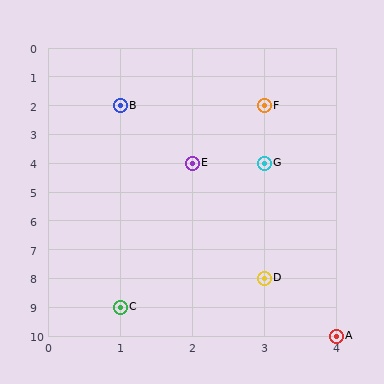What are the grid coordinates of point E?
Point E is at grid coordinates (2, 4).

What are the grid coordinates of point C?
Point C is at grid coordinates (1, 9).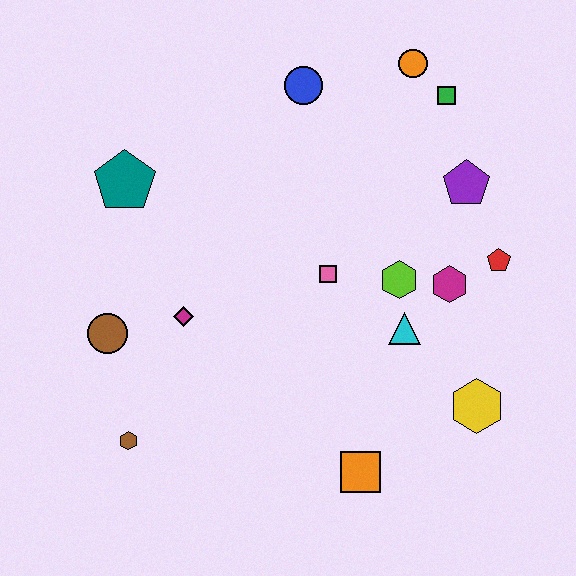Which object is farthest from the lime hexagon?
The brown hexagon is farthest from the lime hexagon.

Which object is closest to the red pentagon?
The magenta hexagon is closest to the red pentagon.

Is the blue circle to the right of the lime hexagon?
No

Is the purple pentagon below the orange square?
No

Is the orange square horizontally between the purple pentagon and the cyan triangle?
No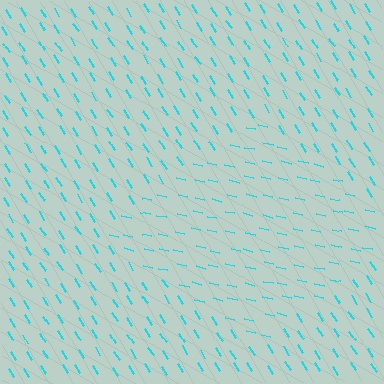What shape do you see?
I see a diamond.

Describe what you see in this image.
The image is filled with small cyan line segments. A diamond region in the image has lines oriented differently from the surrounding lines, creating a visible texture boundary.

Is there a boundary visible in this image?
Yes, there is a texture boundary formed by a change in line orientation.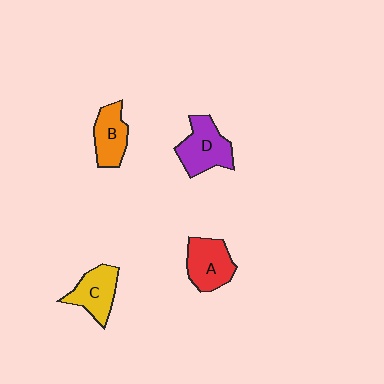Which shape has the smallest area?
Shape B (orange).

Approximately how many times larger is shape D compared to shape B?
Approximately 1.3 times.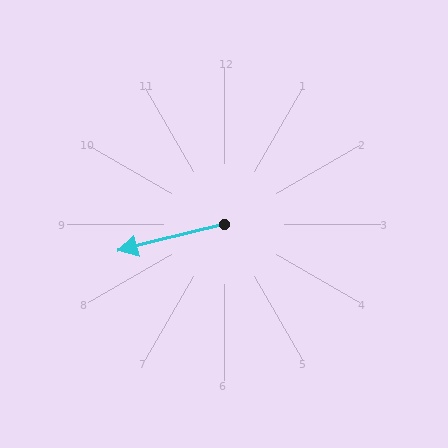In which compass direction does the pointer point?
West.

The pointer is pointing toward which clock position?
Roughly 9 o'clock.